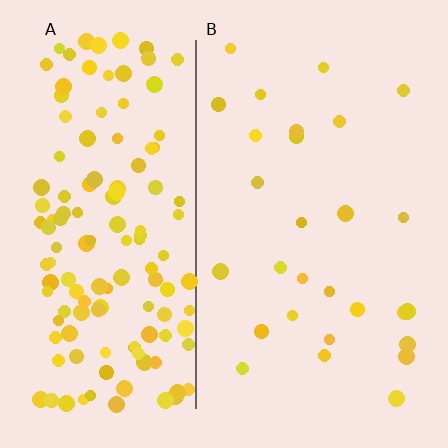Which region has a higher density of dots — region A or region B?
A (the left).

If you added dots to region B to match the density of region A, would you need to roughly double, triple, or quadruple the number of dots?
Approximately quadruple.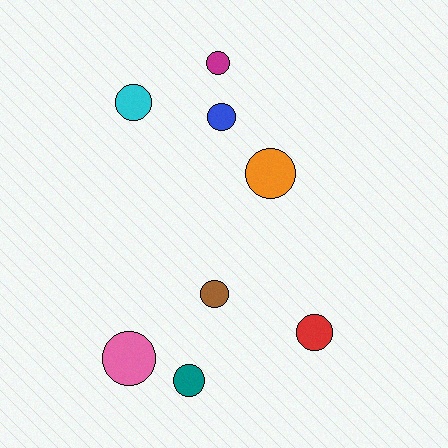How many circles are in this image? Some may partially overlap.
There are 8 circles.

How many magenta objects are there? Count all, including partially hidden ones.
There is 1 magenta object.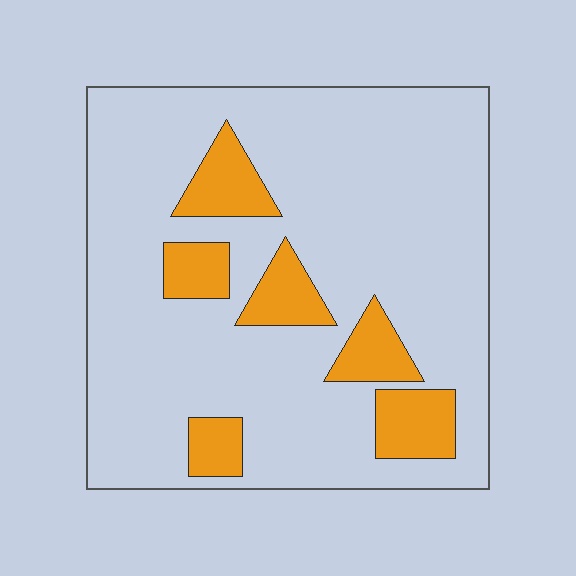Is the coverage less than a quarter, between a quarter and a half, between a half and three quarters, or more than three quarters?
Less than a quarter.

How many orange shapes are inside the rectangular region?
6.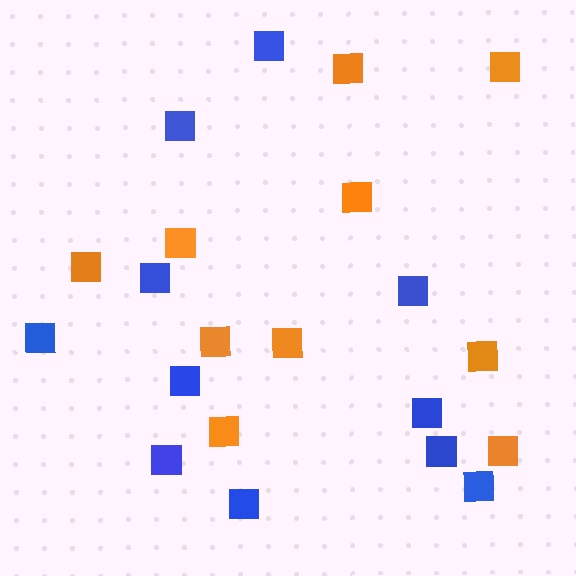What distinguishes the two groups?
There are 2 groups: one group of blue squares (11) and one group of orange squares (10).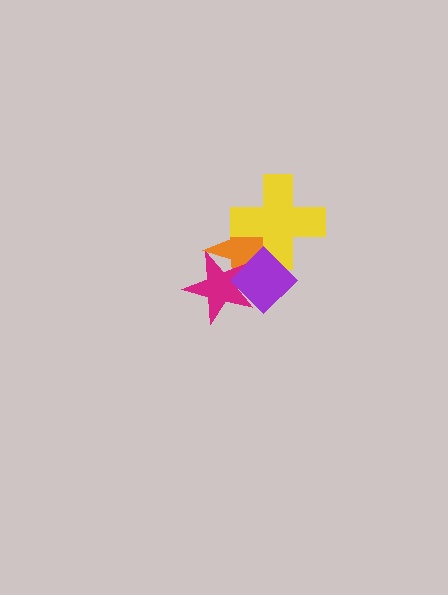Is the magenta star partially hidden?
Yes, it is partially covered by another shape.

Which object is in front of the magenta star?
The purple diamond is in front of the magenta star.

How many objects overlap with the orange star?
3 objects overlap with the orange star.